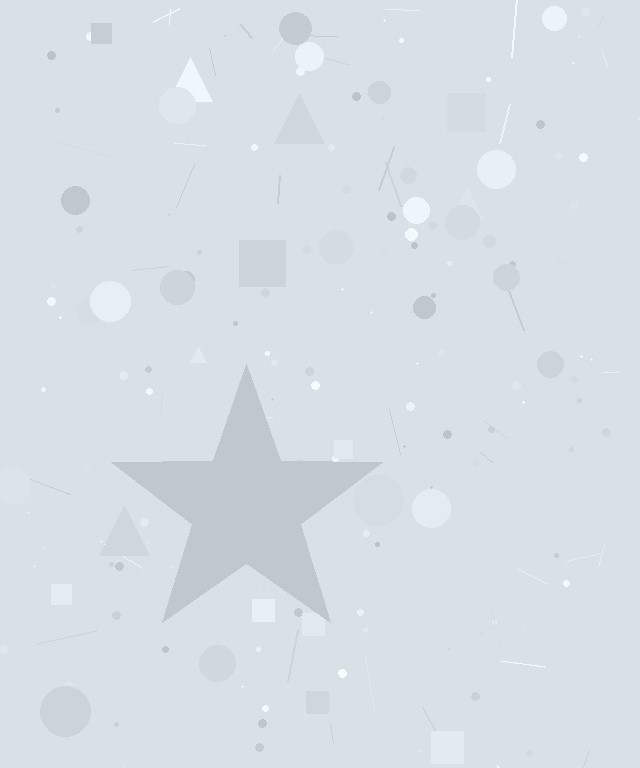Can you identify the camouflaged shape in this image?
The camouflaged shape is a star.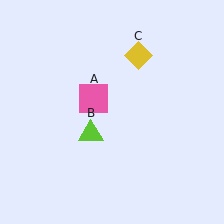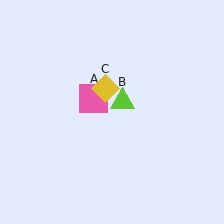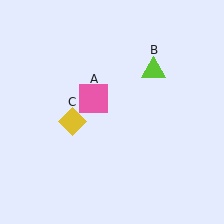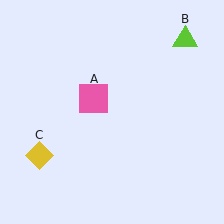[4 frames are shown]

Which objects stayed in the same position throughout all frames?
Pink square (object A) remained stationary.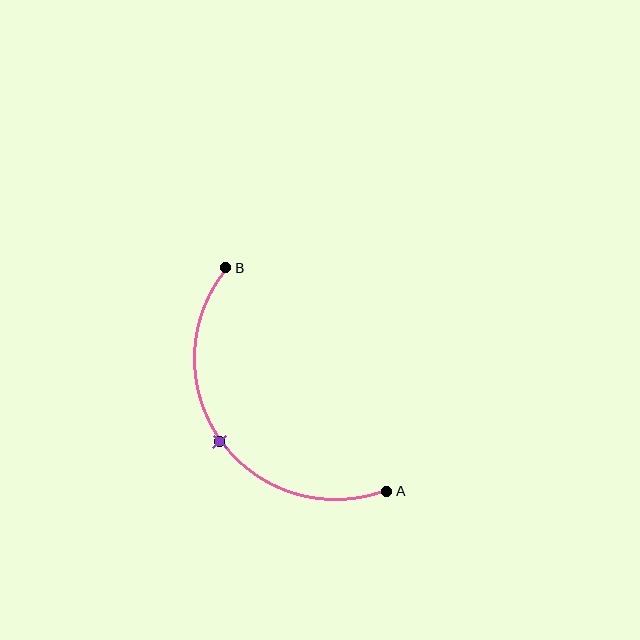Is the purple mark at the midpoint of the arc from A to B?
Yes. The purple mark lies on the arc at equal arc-length from both A and B — it is the arc midpoint.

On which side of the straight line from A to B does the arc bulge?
The arc bulges below and to the left of the straight line connecting A and B.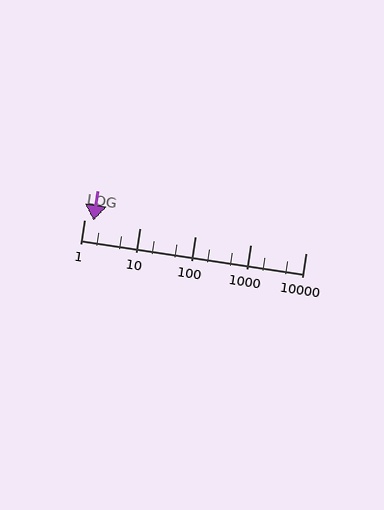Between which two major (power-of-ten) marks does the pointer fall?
The pointer is between 1 and 10.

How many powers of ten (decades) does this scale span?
The scale spans 4 decades, from 1 to 10000.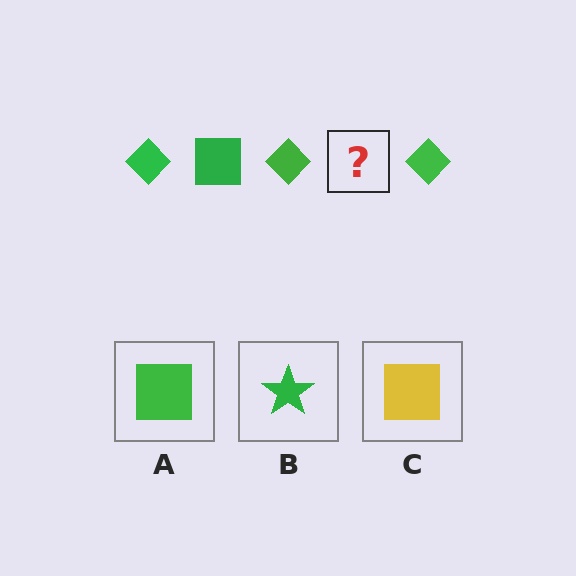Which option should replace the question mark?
Option A.